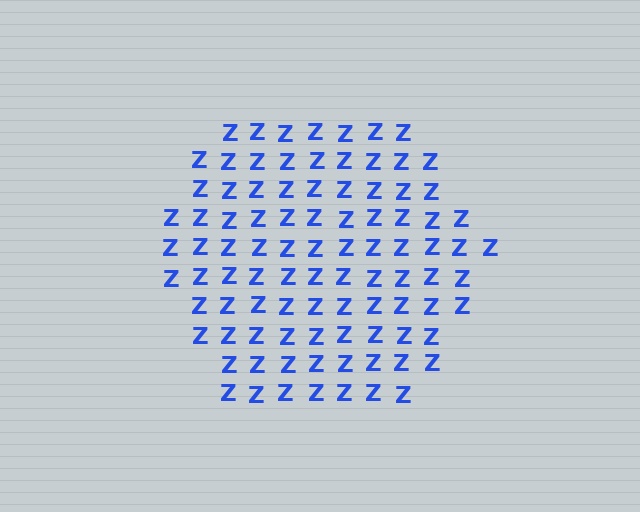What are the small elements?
The small elements are letter Z's.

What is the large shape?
The large shape is a hexagon.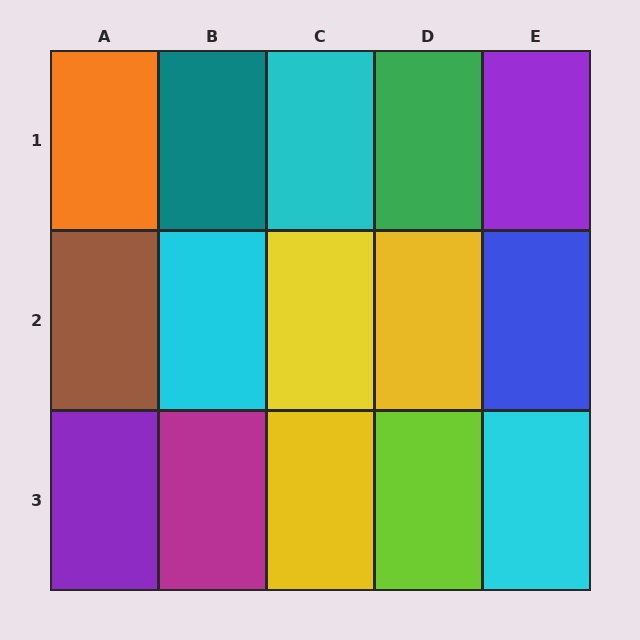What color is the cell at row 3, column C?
Yellow.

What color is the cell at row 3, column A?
Purple.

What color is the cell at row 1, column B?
Teal.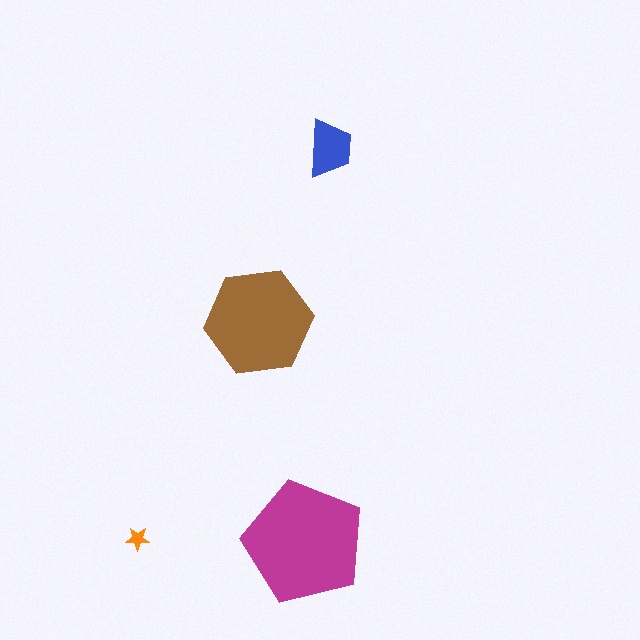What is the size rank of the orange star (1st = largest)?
4th.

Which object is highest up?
The blue trapezoid is topmost.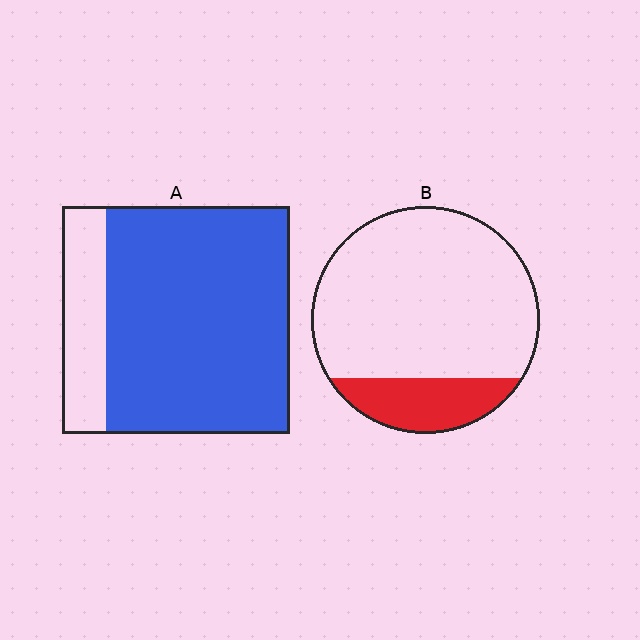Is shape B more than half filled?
No.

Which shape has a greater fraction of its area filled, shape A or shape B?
Shape A.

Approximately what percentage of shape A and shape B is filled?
A is approximately 80% and B is approximately 20%.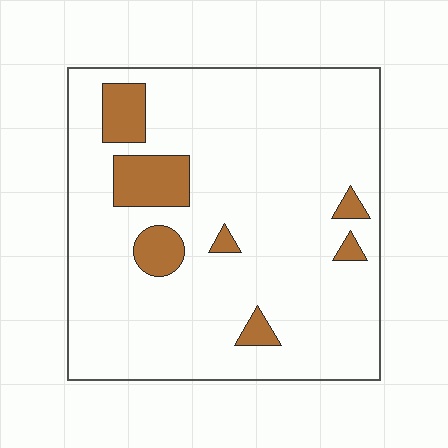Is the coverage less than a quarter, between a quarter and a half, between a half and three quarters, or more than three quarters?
Less than a quarter.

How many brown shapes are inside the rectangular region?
7.